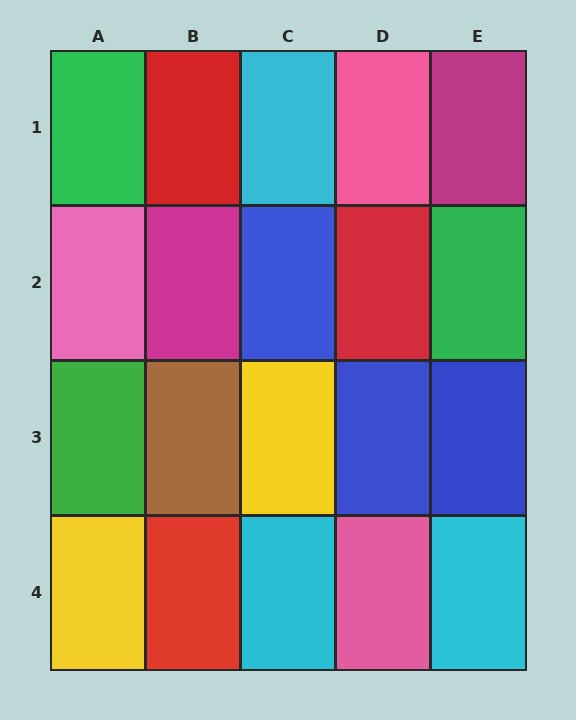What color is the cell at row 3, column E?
Blue.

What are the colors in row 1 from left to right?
Green, red, cyan, pink, magenta.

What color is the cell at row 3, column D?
Blue.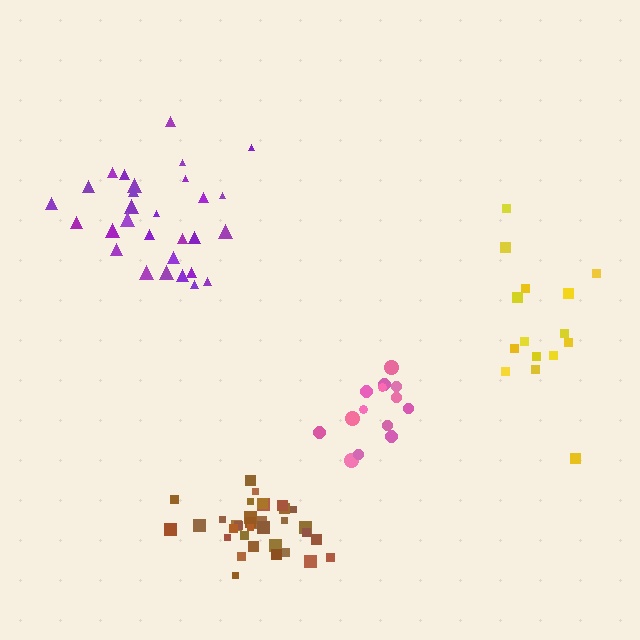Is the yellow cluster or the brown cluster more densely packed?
Brown.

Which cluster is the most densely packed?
Brown.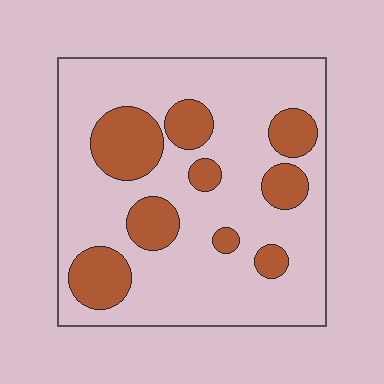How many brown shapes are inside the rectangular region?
9.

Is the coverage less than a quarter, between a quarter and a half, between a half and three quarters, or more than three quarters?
Less than a quarter.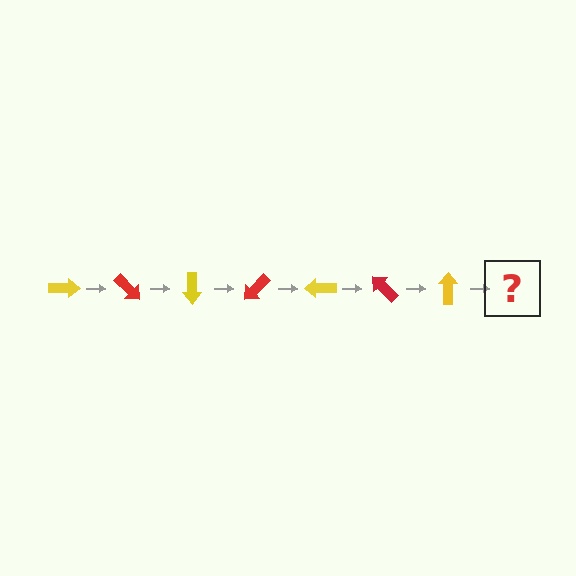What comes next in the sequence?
The next element should be a red arrow, rotated 315 degrees from the start.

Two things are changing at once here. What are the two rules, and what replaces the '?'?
The two rules are that it rotates 45 degrees each step and the color cycles through yellow and red. The '?' should be a red arrow, rotated 315 degrees from the start.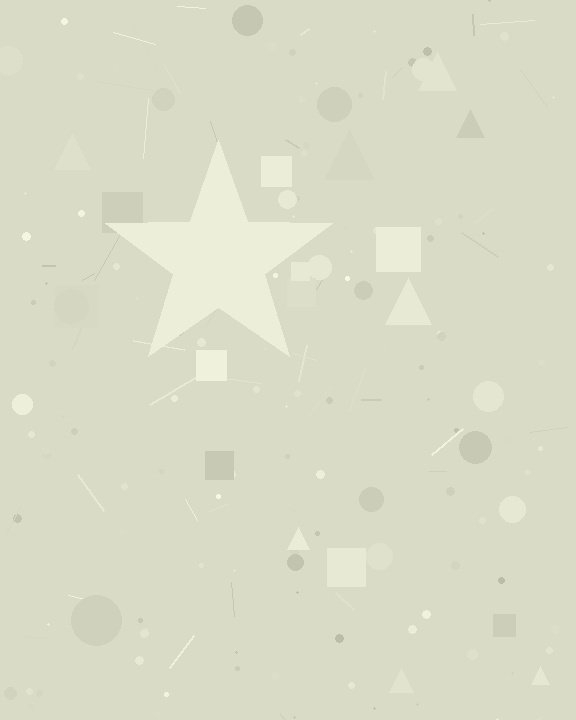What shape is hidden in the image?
A star is hidden in the image.